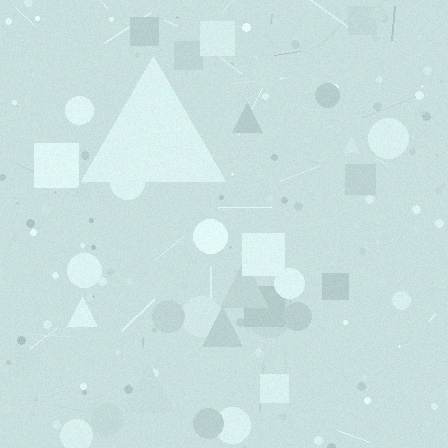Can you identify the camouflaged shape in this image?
The camouflaged shape is a triangle.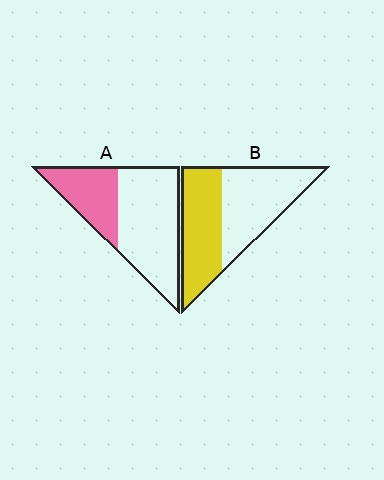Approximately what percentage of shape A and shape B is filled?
A is approximately 35% and B is approximately 45%.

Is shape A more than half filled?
No.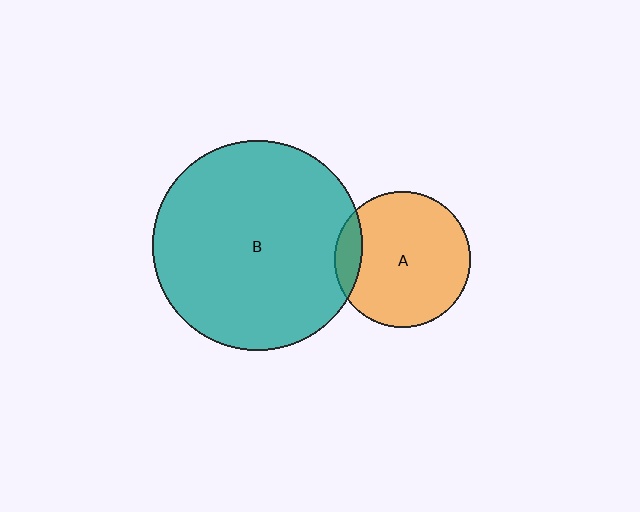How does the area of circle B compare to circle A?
Approximately 2.4 times.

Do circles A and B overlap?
Yes.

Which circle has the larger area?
Circle B (teal).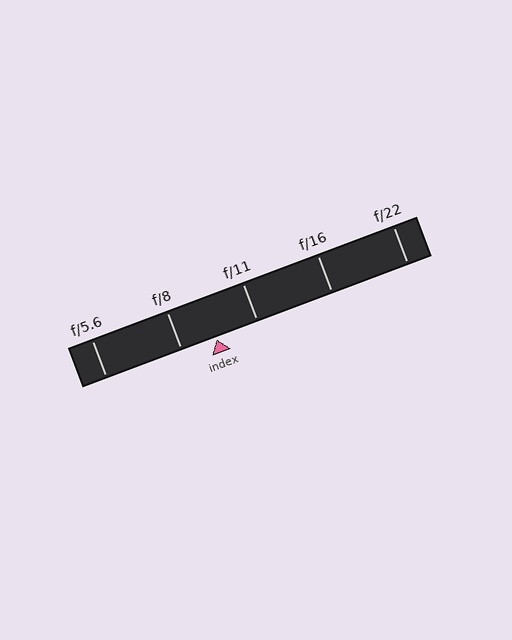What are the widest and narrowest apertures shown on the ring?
The widest aperture shown is f/5.6 and the narrowest is f/22.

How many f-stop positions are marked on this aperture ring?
There are 5 f-stop positions marked.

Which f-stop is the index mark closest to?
The index mark is closest to f/8.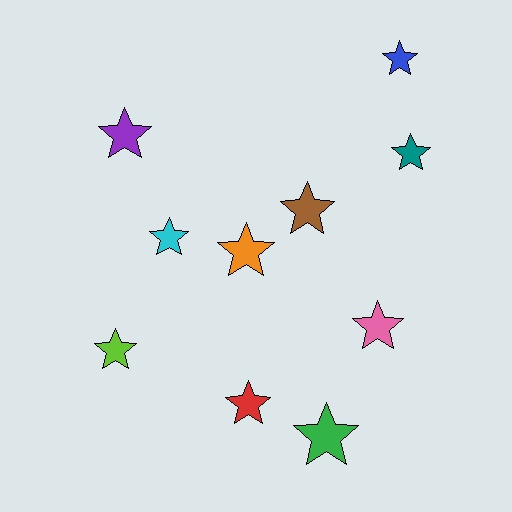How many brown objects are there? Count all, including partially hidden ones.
There is 1 brown object.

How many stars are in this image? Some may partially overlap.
There are 10 stars.